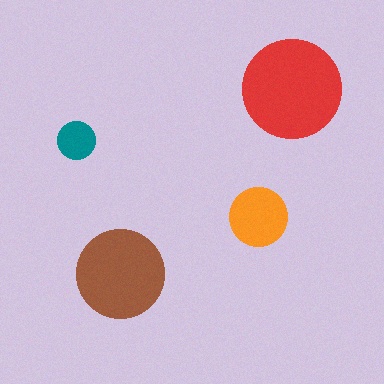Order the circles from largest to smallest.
the red one, the brown one, the orange one, the teal one.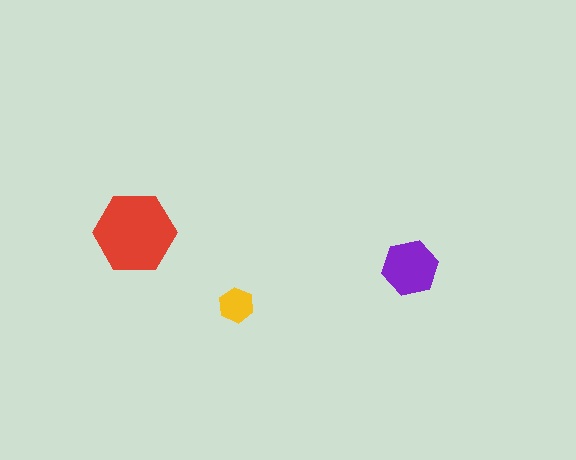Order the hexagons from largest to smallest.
the red one, the purple one, the yellow one.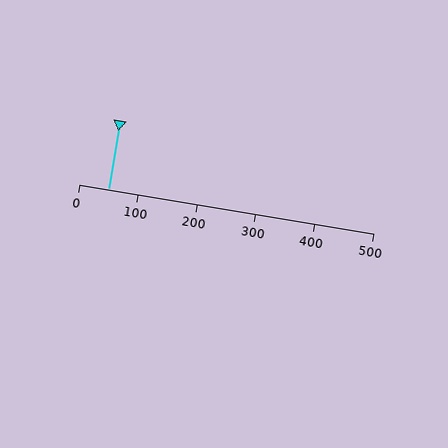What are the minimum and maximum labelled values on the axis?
The axis runs from 0 to 500.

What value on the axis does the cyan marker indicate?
The marker indicates approximately 50.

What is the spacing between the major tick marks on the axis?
The major ticks are spaced 100 apart.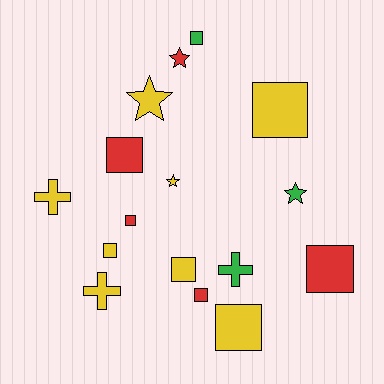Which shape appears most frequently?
Square, with 9 objects.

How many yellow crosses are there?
There are 2 yellow crosses.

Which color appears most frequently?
Yellow, with 8 objects.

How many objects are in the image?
There are 16 objects.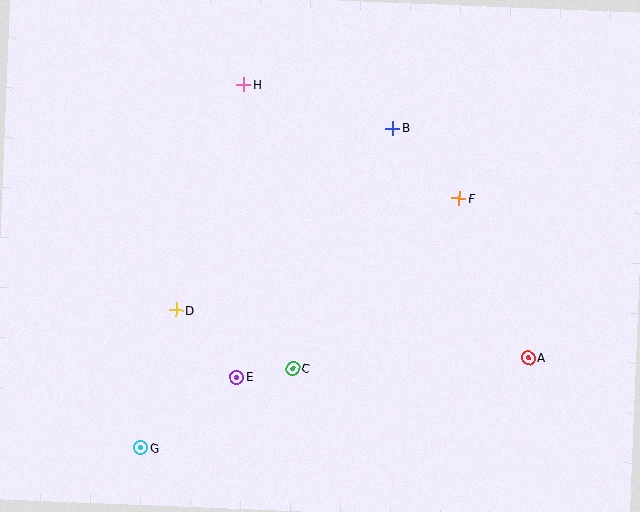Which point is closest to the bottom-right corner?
Point A is closest to the bottom-right corner.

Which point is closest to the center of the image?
Point C at (293, 368) is closest to the center.